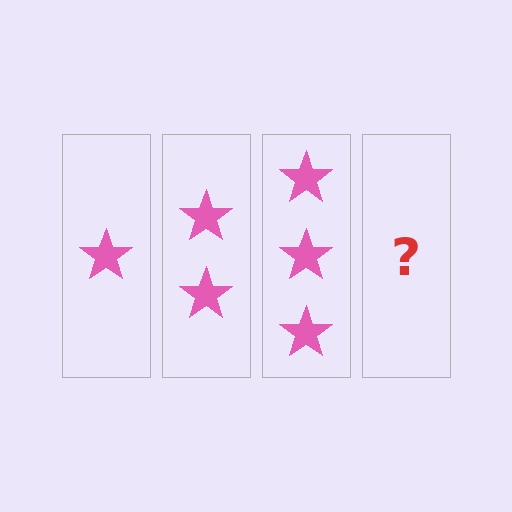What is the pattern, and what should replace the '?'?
The pattern is that each step adds one more star. The '?' should be 4 stars.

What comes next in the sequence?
The next element should be 4 stars.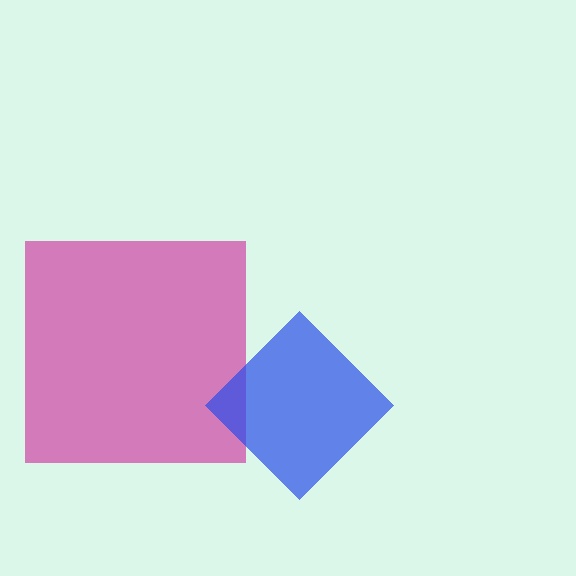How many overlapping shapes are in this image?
There are 2 overlapping shapes in the image.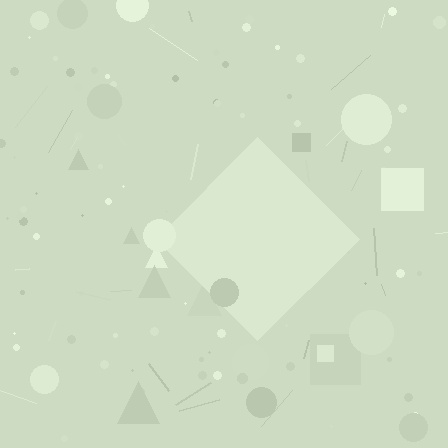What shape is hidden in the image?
A diamond is hidden in the image.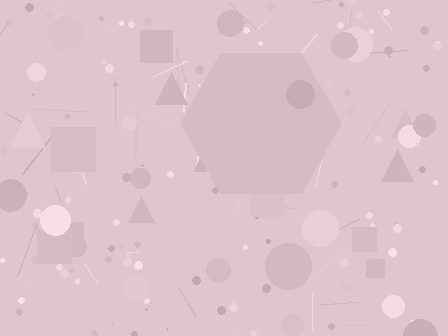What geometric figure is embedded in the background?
A hexagon is embedded in the background.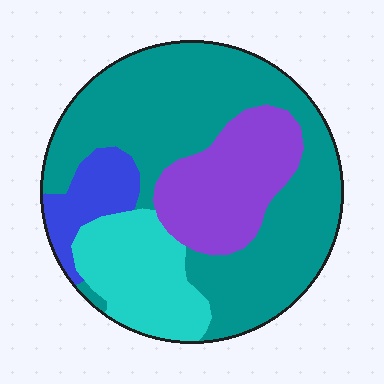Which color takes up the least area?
Blue, at roughly 10%.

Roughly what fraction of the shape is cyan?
Cyan covers roughly 15% of the shape.